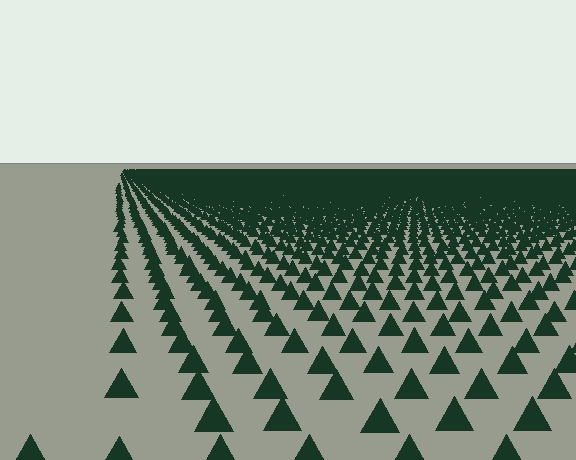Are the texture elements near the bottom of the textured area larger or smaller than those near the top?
Larger. Near the bottom, elements are closer to the viewer and appear at a bigger on-screen size.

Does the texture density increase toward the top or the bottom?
Density increases toward the top.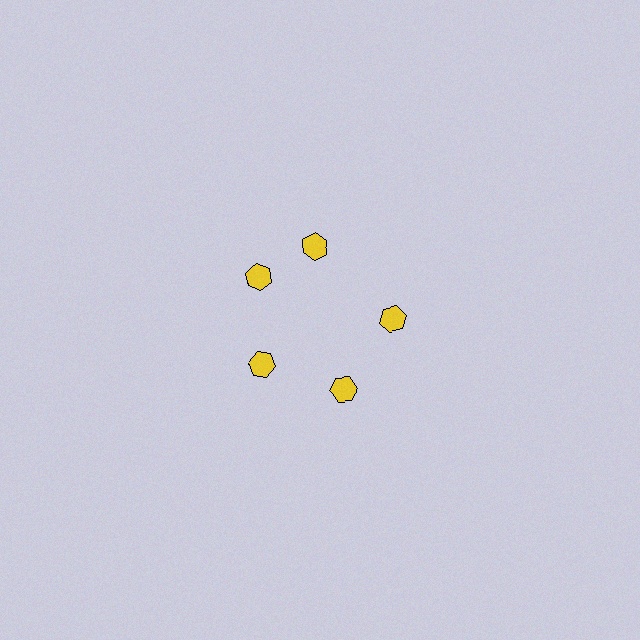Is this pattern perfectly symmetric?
No. The 5 yellow hexagons are arranged in a ring, but one element near the 1 o'clock position is rotated out of alignment along the ring, breaking the 5-fold rotational symmetry.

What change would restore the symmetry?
The symmetry would be restored by rotating it back into even spacing with its neighbors so that all 5 hexagons sit at equal angles and equal distance from the center.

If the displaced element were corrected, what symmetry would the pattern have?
It would have 5-fold rotational symmetry — the pattern would map onto itself every 72 degrees.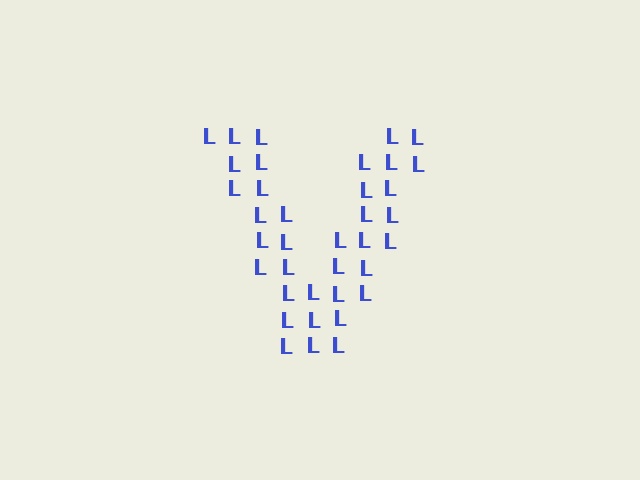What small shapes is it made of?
It is made of small letter L's.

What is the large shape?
The large shape is the letter V.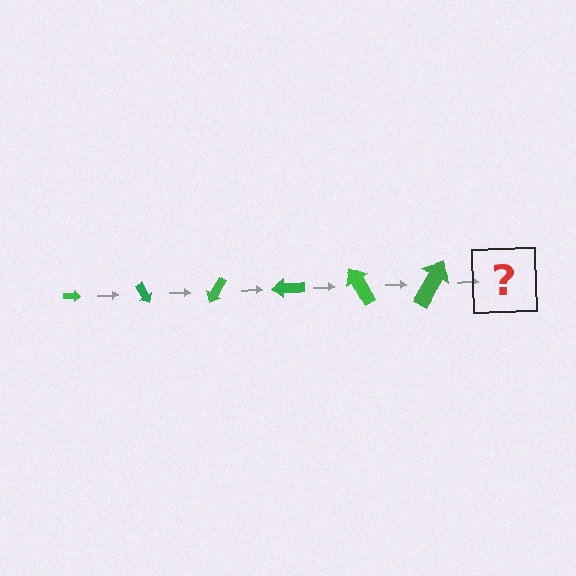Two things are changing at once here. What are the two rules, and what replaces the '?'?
The two rules are that the arrow grows larger each step and it rotates 60 degrees each step. The '?' should be an arrow, larger than the previous one and rotated 360 degrees from the start.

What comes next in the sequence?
The next element should be an arrow, larger than the previous one and rotated 360 degrees from the start.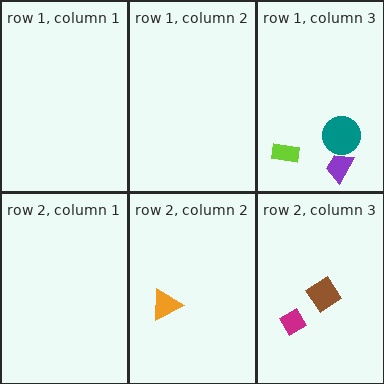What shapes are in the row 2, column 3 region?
The brown diamond, the magenta diamond.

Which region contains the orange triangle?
The row 2, column 2 region.